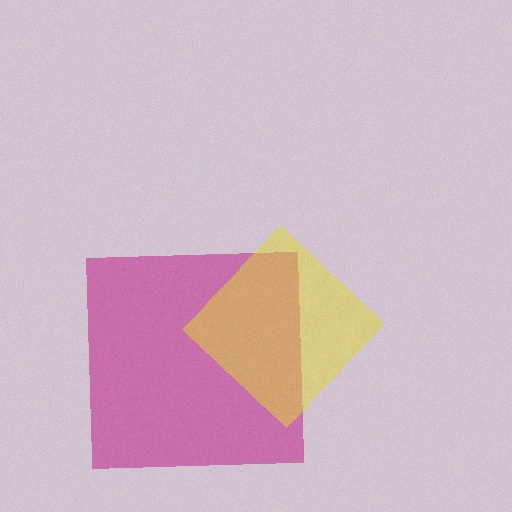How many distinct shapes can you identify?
There are 2 distinct shapes: a magenta square, a yellow diamond.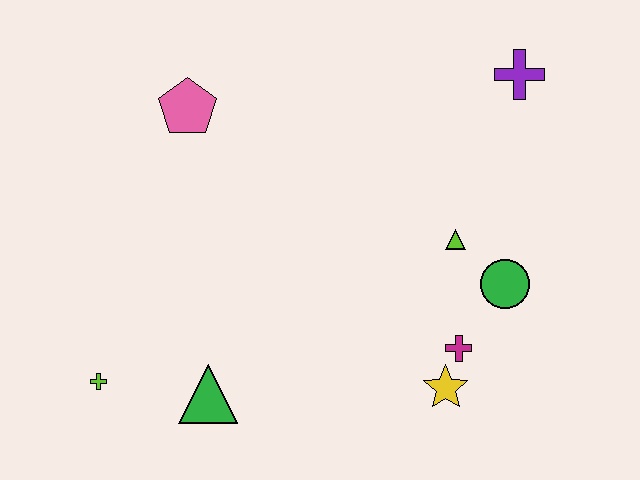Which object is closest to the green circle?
The lime triangle is closest to the green circle.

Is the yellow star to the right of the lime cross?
Yes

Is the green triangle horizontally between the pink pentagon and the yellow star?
Yes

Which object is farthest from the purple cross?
The lime cross is farthest from the purple cross.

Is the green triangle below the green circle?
Yes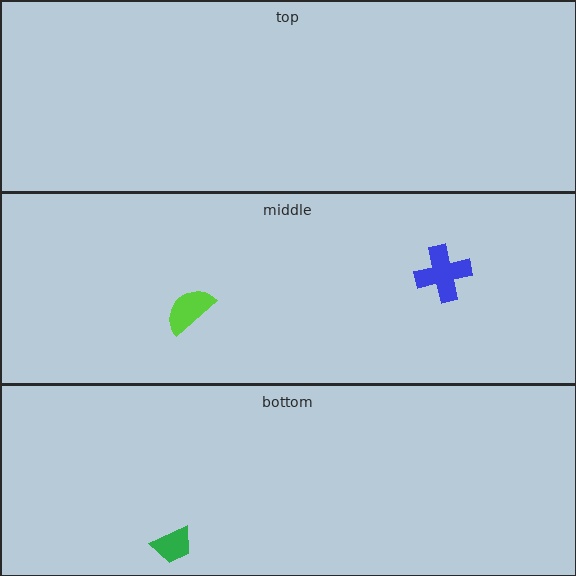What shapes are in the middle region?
The blue cross, the lime semicircle.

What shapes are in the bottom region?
The green trapezoid.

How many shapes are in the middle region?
2.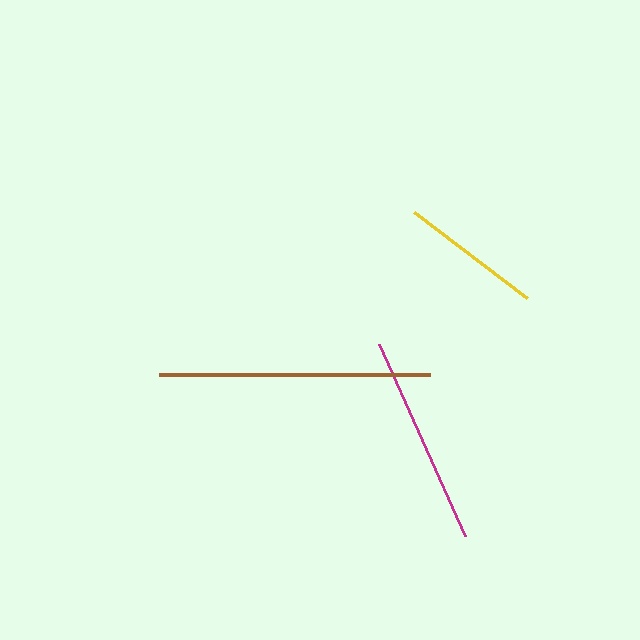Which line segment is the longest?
The brown line is the longest at approximately 272 pixels.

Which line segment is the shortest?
The yellow line is the shortest at approximately 141 pixels.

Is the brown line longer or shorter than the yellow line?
The brown line is longer than the yellow line.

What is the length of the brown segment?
The brown segment is approximately 272 pixels long.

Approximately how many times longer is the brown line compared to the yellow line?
The brown line is approximately 1.9 times the length of the yellow line.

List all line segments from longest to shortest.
From longest to shortest: brown, magenta, yellow.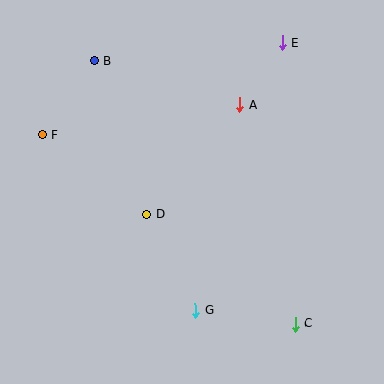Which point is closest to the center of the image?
Point D at (147, 215) is closest to the center.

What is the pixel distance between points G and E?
The distance between G and E is 282 pixels.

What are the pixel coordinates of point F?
Point F is at (42, 135).